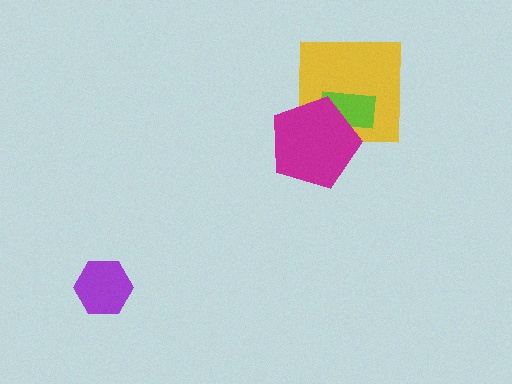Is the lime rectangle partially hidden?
Yes, it is partially covered by another shape.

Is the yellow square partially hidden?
Yes, it is partially covered by another shape.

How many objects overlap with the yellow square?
2 objects overlap with the yellow square.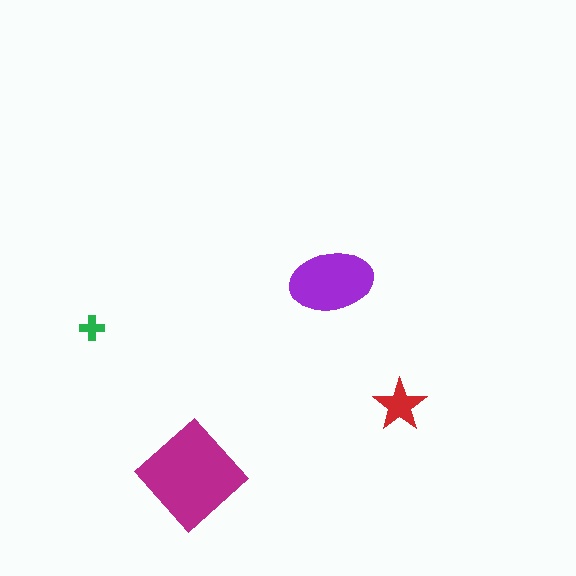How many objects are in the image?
There are 4 objects in the image.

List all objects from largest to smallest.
The magenta diamond, the purple ellipse, the red star, the green cross.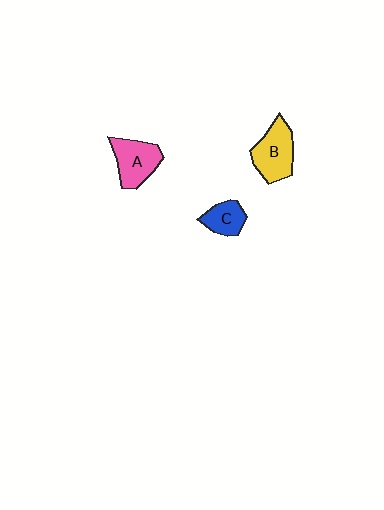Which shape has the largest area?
Shape B (yellow).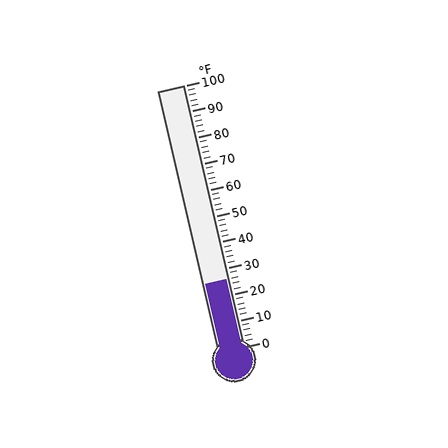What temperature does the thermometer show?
The thermometer shows approximately 26°F.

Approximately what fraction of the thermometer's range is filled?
The thermometer is filled to approximately 25% of its range.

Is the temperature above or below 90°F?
The temperature is below 90°F.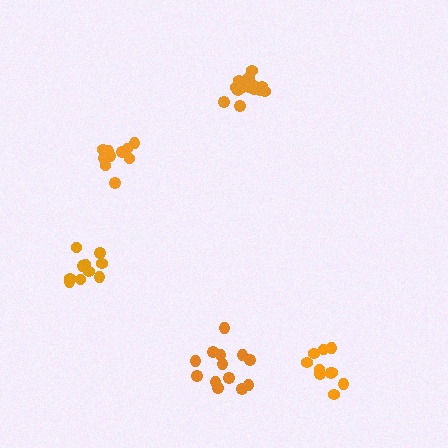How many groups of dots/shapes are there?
There are 5 groups.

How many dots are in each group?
Group 1: 10 dots, Group 2: 10 dots, Group 3: 13 dots, Group 4: 16 dots, Group 5: 10 dots (59 total).